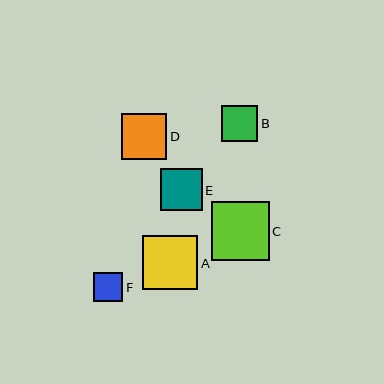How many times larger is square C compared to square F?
Square C is approximately 2.0 times the size of square F.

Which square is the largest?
Square C is the largest with a size of approximately 58 pixels.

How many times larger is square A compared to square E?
Square A is approximately 1.3 times the size of square E.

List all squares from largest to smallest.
From largest to smallest: C, A, D, E, B, F.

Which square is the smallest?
Square F is the smallest with a size of approximately 29 pixels.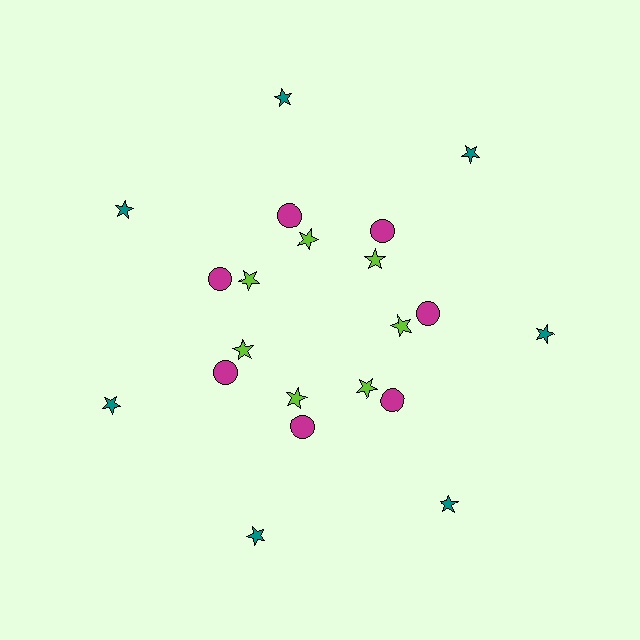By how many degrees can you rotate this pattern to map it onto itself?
The pattern maps onto itself every 51 degrees of rotation.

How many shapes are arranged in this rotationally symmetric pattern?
There are 21 shapes, arranged in 7 groups of 3.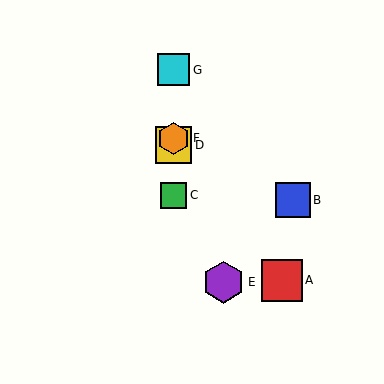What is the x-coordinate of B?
Object B is at x≈293.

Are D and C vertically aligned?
Yes, both are at x≈174.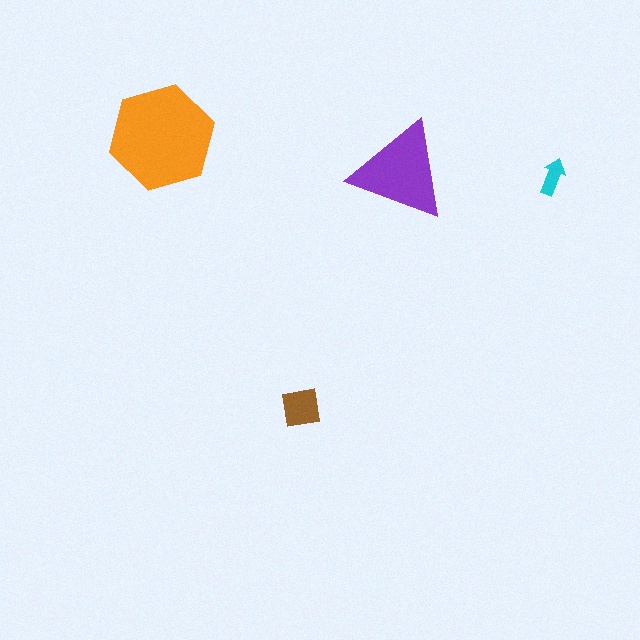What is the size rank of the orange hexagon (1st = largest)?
1st.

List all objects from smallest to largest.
The cyan arrow, the brown square, the purple triangle, the orange hexagon.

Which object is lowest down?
The brown square is bottommost.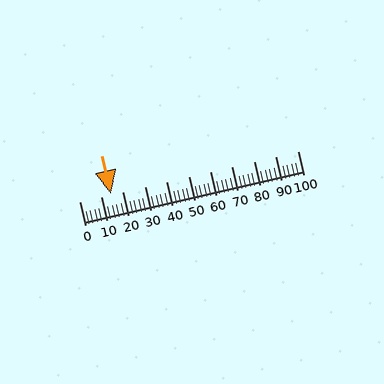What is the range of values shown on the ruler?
The ruler shows values from 0 to 100.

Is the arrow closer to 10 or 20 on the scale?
The arrow is closer to 10.